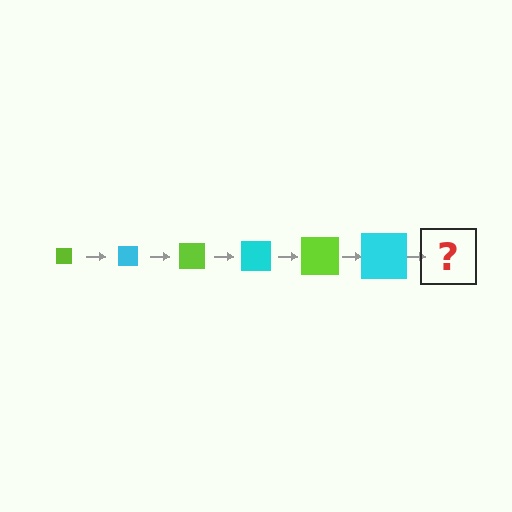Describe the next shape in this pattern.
It should be a lime square, larger than the previous one.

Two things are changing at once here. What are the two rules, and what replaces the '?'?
The two rules are that the square grows larger each step and the color cycles through lime and cyan. The '?' should be a lime square, larger than the previous one.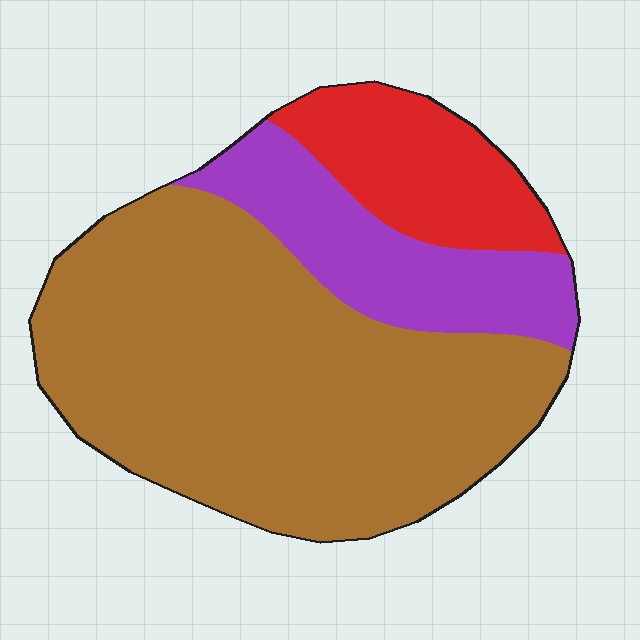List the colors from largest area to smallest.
From largest to smallest: brown, purple, red.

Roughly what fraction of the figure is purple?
Purple takes up about one fifth (1/5) of the figure.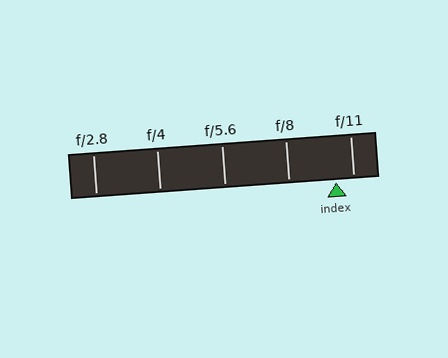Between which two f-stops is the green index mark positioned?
The index mark is between f/8 and f/11.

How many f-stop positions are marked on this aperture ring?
There are 5 f-stop positions marked.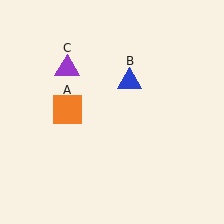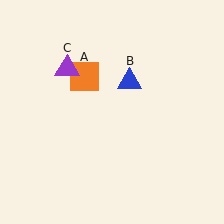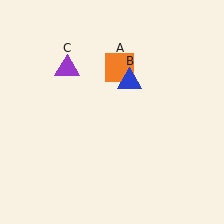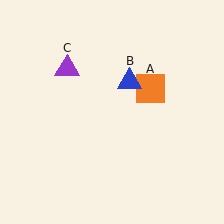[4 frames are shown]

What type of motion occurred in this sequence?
The orange square (object A) rotated clockwise around the center of the scene.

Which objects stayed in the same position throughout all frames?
Blue triangle (object B) and purple triangle (object C) remained stationary.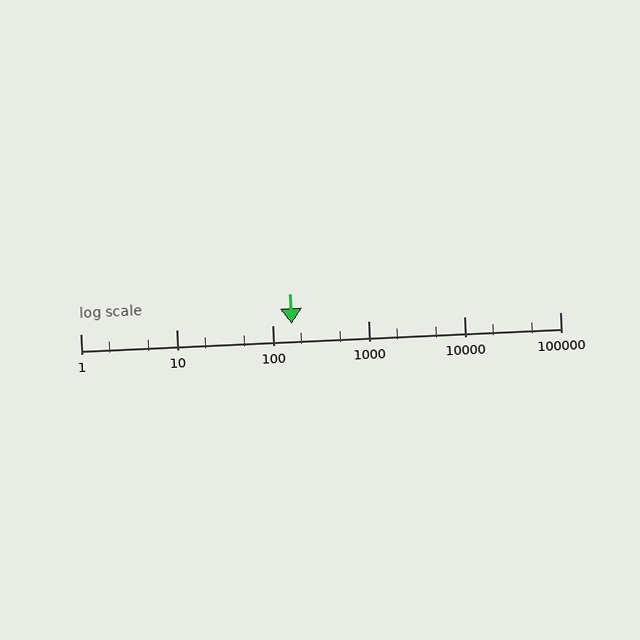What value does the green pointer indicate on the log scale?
The pointer indicates approximately 160.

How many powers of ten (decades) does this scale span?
The scale spans 5 decades, from 1 to 100000.